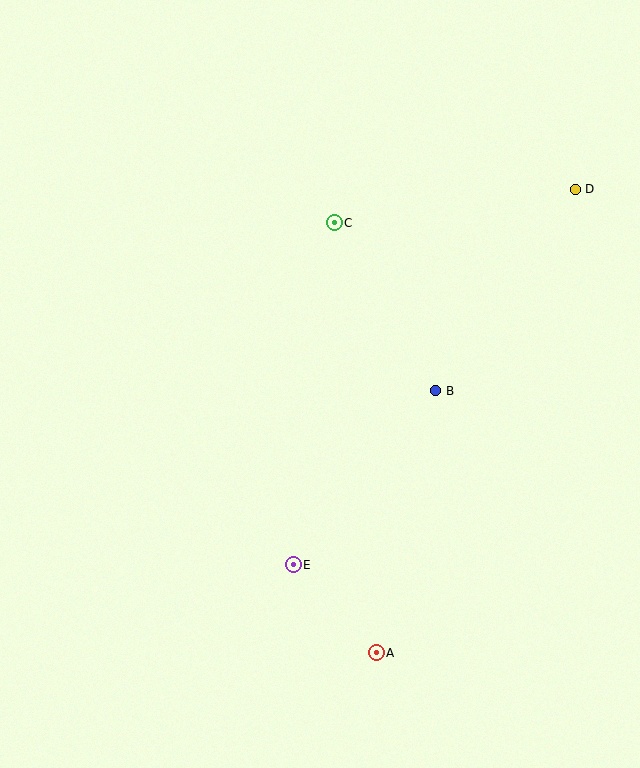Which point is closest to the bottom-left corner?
Point E is closest to the bottom-left corner.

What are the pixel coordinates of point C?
Point C is at (334, 223).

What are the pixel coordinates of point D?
Point D is at (575, 189).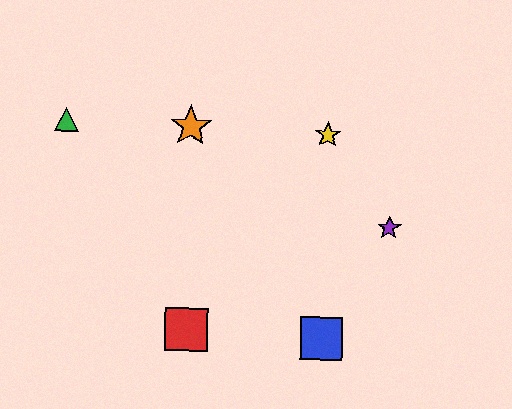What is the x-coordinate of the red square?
The red square is at x≈186.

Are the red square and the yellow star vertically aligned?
No, the red square is at x≈186 and the yellow star is at x≈328.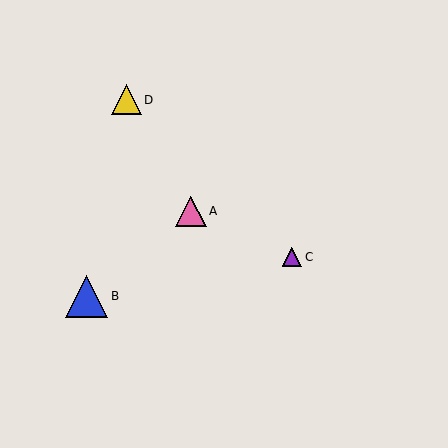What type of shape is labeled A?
Shape A is a pink triangle.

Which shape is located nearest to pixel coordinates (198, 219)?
The pink triangle (labeled A) at (191, 211) is nearest to that location.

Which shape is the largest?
The blue triangle (labeled B) is the largest.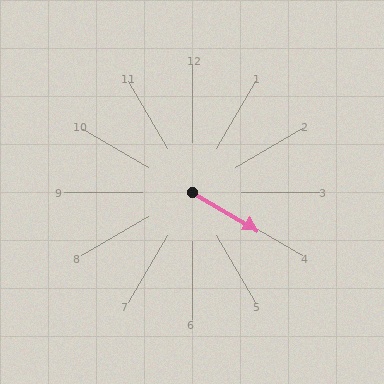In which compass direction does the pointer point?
Southeast.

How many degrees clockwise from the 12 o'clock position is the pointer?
Approximately 120 degrees.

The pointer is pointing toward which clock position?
Roughly 4 o'clock.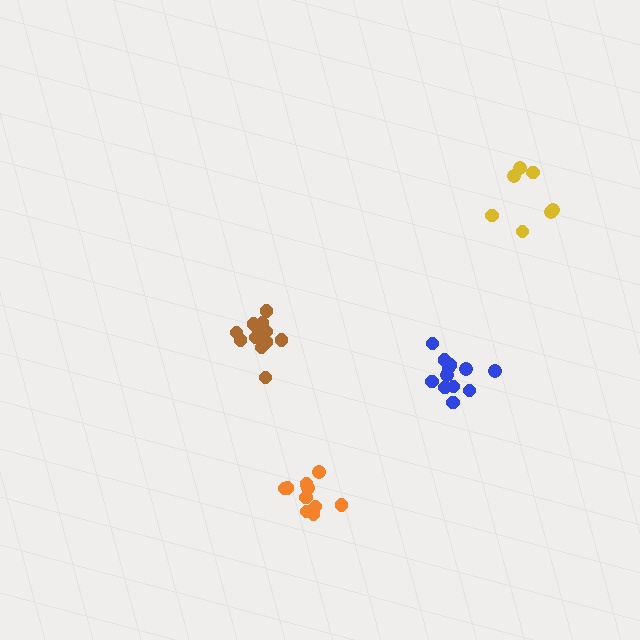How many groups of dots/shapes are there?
There are 4 groups.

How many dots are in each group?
Group 1: 7 dots, Group 2: 12 dots, Group 3: 12 dots, Group 4: 10 dots (41 total).